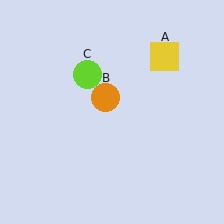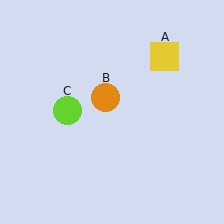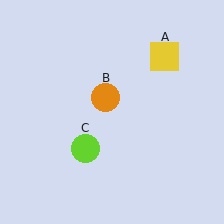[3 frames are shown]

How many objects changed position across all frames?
1 object changed position: lime circle (object C).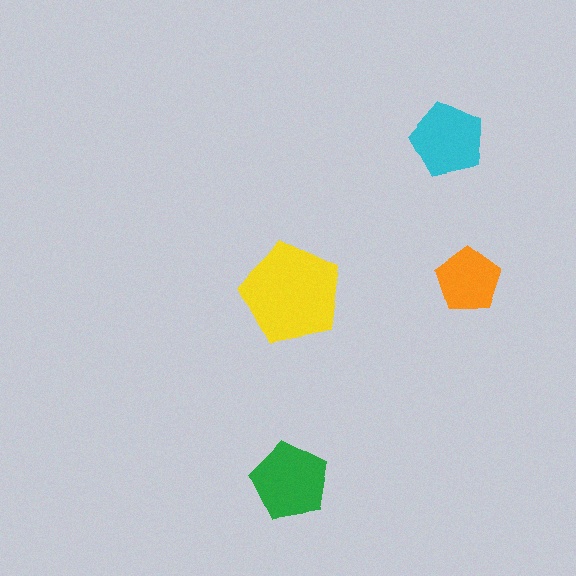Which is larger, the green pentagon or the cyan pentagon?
The green one.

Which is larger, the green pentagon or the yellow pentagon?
The yellow one.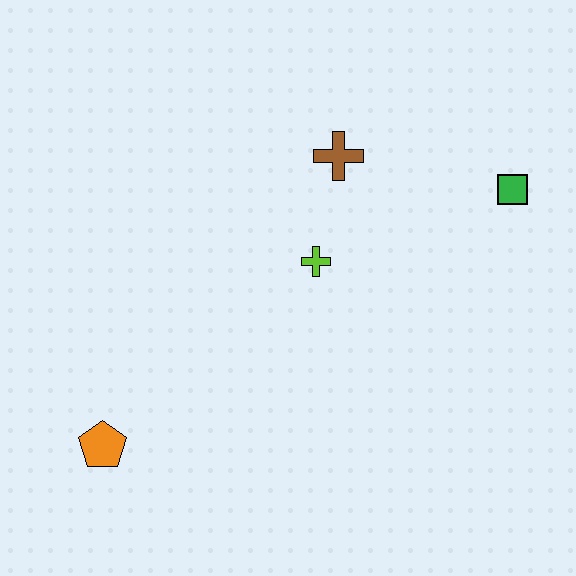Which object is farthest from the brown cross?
The orange pentagon is farthest from the brown cross.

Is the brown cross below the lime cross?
No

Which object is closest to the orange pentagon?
The lime cross is closest to the orange pentagon.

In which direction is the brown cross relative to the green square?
The brown cross is to the left of the green square.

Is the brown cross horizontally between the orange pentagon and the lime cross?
No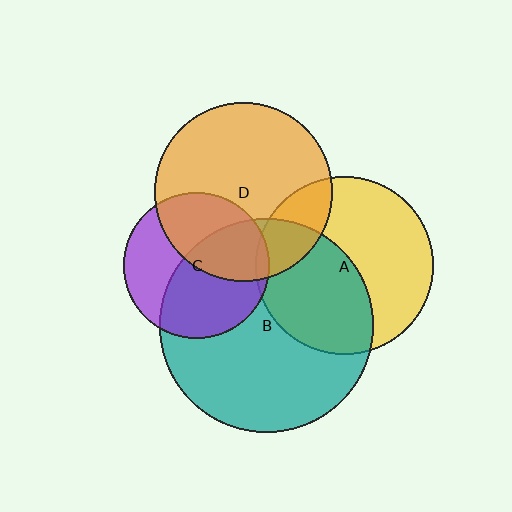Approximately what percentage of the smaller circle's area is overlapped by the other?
Approximately 55%.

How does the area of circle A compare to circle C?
Approximately 1.5 times.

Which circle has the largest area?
Circle B (teal).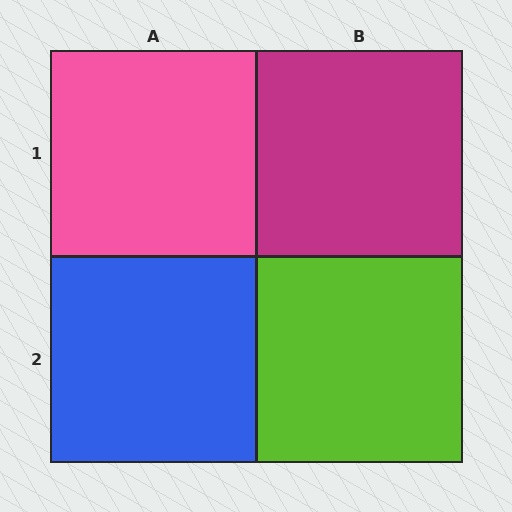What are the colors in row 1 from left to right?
Pink, magenta.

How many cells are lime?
1 cell is lime.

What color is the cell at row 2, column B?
Lime.